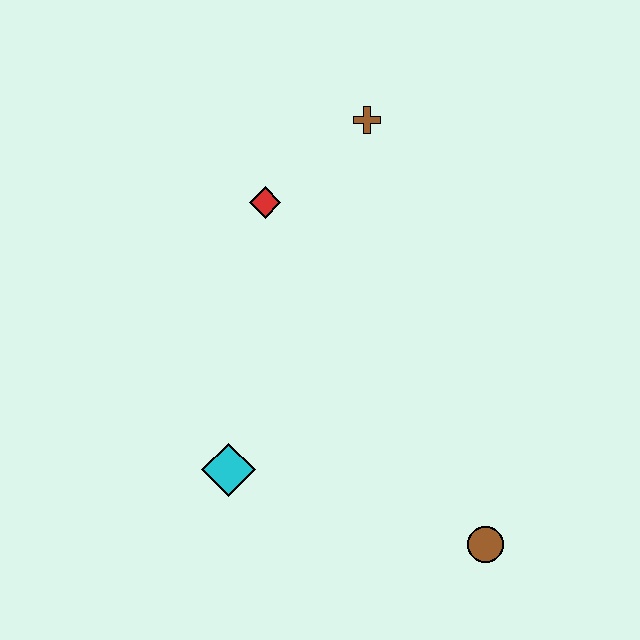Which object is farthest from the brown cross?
The brown circle is farthest from the brown cross.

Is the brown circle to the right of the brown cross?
Yes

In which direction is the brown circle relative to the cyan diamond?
The brown circle is to the right of the cyan diamond.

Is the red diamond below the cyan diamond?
No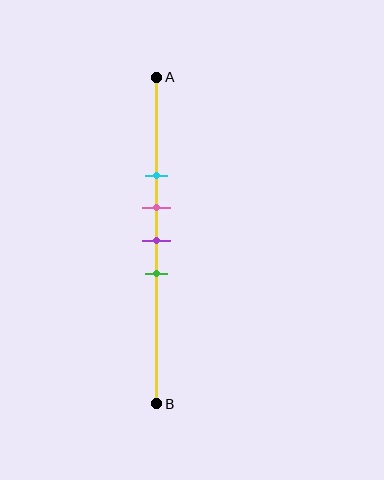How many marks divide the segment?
There are 4 marks dividing the segment.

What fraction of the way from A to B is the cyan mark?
The cyan mark is approximately 30% (0.3) of the way from A to B.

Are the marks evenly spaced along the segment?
Yes, the marks are approximately evenly spaced.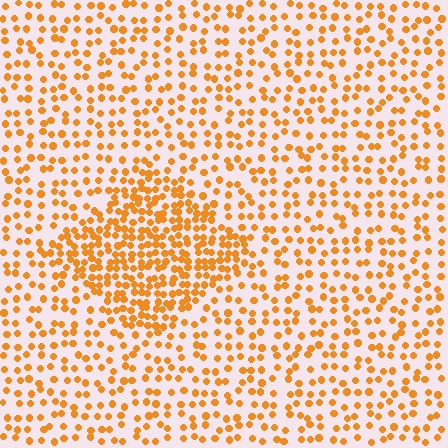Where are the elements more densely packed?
The elements are more densely packed inside the diamond boundary.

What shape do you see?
I see a diamond.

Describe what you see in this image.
The image contains small orange elements arranged at two different densities. A diamond-shaped region is visible where the elements are more densely packed than the surrounding area.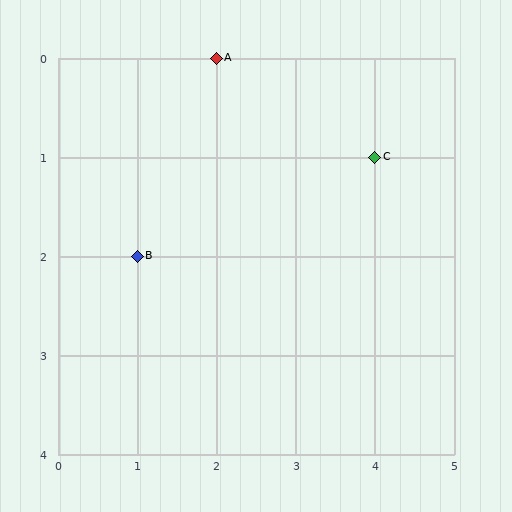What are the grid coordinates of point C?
Point C is at grid coordinates (4, 1).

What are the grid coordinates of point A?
Point A is at grid coordinates (2, 0).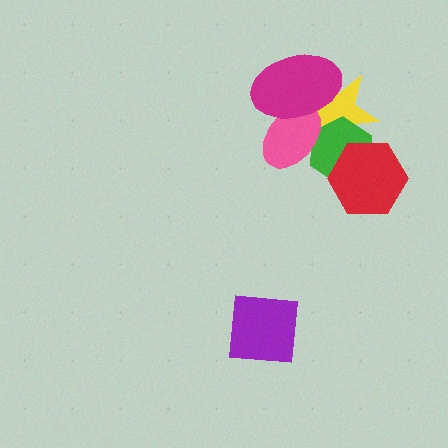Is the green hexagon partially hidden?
Yes, it is partially covered by another shape.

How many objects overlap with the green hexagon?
3 objects overlap with the green hexagon.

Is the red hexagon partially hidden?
No, no other shape covers it.